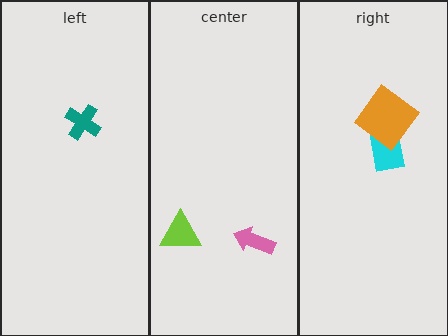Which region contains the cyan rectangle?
The right region.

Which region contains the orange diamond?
The right region.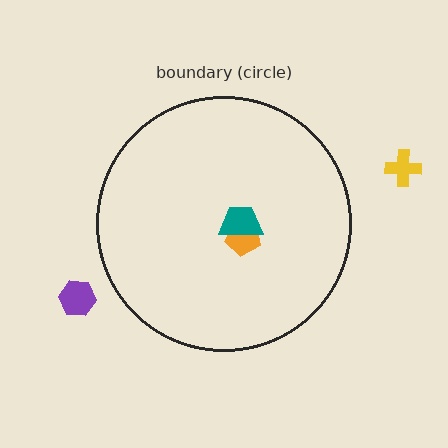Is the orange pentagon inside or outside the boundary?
Inside.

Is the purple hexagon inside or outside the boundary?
Outside.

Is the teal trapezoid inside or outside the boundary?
Inside.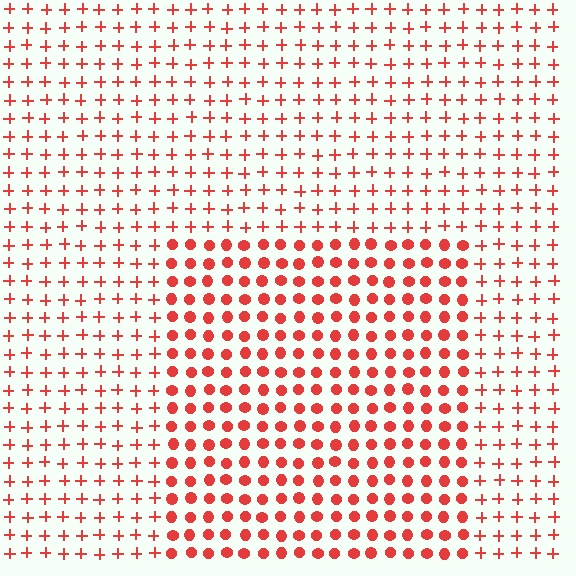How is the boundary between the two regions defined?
The boundary is defined by a change in element shape: circles inside vs. plus signs outside. All elements share the same color and spacing.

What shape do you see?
I see a rectangle.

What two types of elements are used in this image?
The image uses circles inside the rectangle region and plus signs outside it.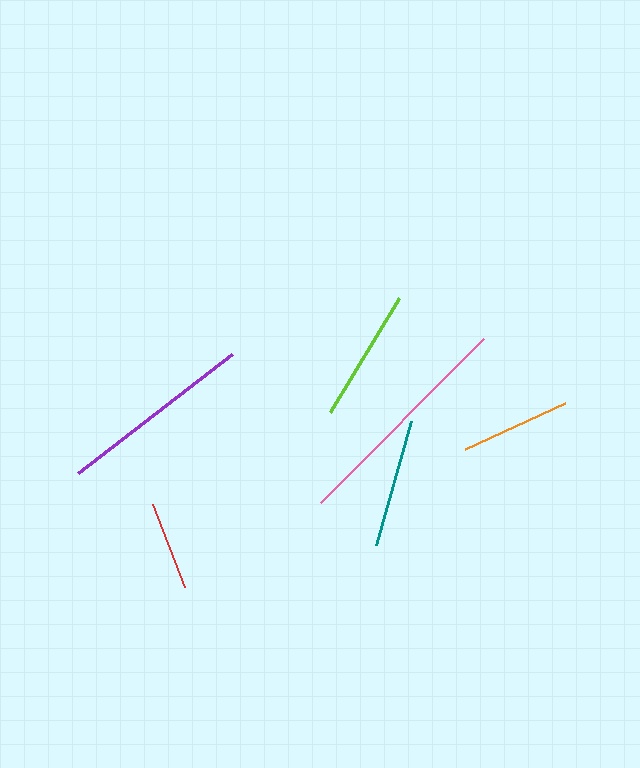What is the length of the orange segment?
The orange segment is approximately 110 pixels long.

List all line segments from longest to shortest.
From longest to shortest: pink, purple, lime, teal, orange, red.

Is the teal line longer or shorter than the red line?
The teal line is longer than the red line.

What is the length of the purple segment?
The purple segment is approximately 194 pixels long.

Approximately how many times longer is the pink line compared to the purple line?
The pink line is approximately 1.2 times the length of the purple line.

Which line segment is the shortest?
The red line is the shortest at approximately 89 pixels.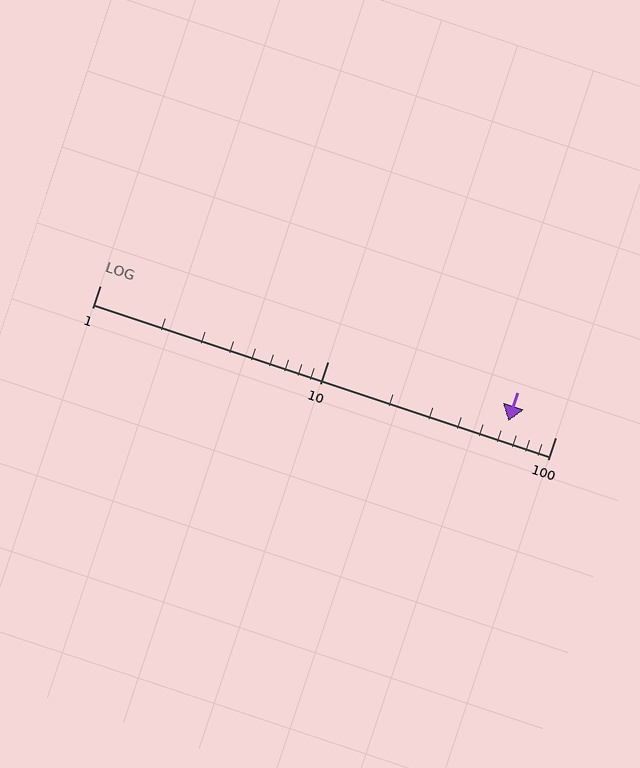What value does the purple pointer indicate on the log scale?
The pointer indicates approximately 62.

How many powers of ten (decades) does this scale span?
The scale spans 2 decades, from 1 to 100.